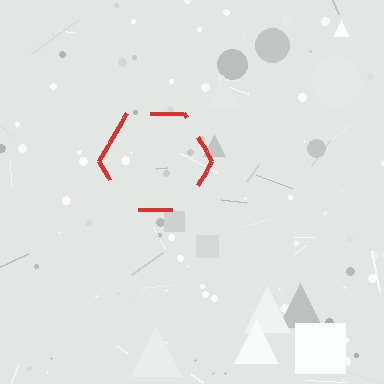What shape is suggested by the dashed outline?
The dashed outline suggests a hexagon.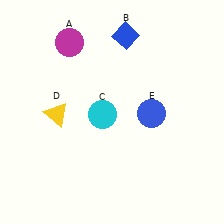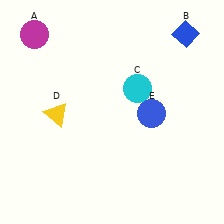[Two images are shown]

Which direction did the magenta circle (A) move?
The magenta circle (A) moved left.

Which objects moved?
The objects that moved are: the magenta circle (A), the blue diamond (B), the cyan circle (C).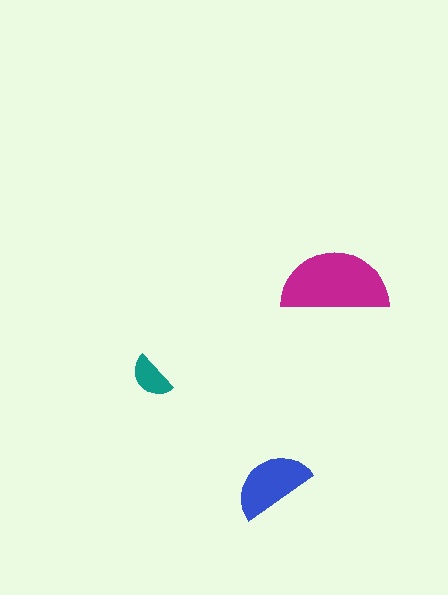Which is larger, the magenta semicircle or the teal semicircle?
The magenta one.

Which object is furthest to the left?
The teal semicircle is leftmost.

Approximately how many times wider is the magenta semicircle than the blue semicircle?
About 1.5 times wider.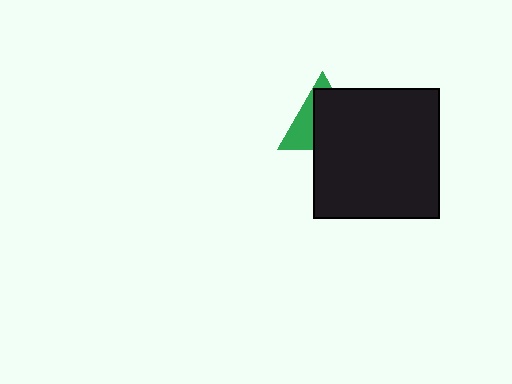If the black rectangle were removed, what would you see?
You would see the complete green triangle.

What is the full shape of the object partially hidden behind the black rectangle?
The partially hidden object is a green triangle.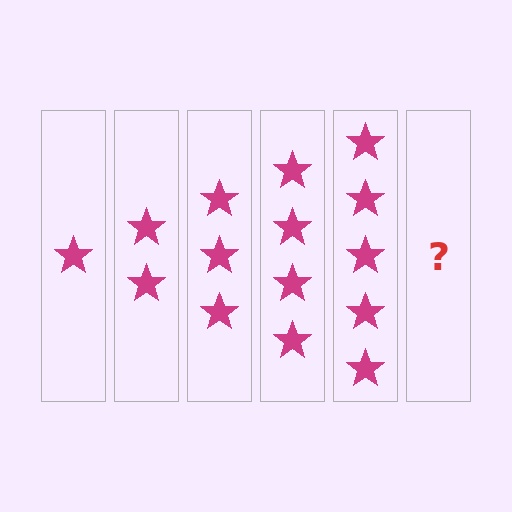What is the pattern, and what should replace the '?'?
The pattern is that each step adds one more star. The '?' should be 6 stars.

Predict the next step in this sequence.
The next step is 6 stars.